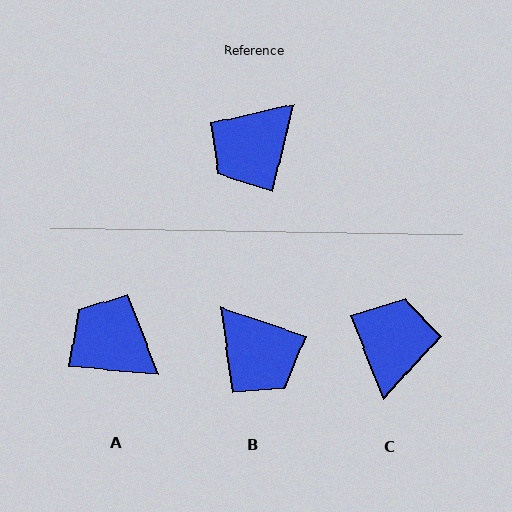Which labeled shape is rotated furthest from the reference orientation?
C, about 145 degrees away.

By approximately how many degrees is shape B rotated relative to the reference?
Approximately 85 degrees counter-clockwise.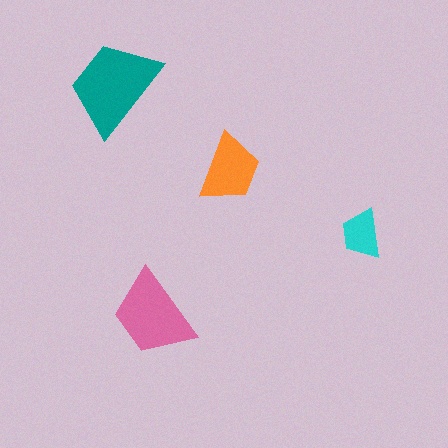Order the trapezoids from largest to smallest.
the teal one, the pink one, the orange one, the cyan one.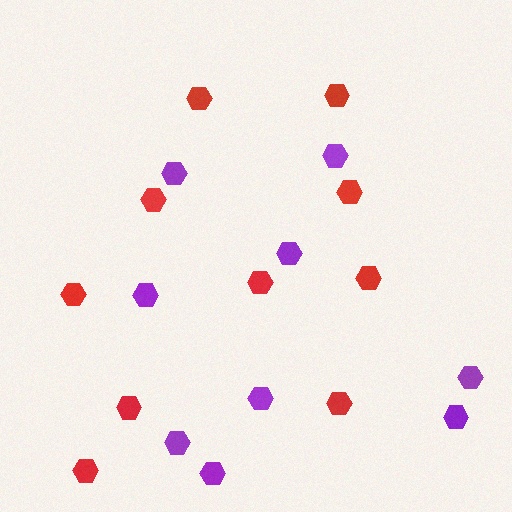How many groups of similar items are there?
There are 2 groups: one group of red hexagons (10) and one group of purple hexagons (9).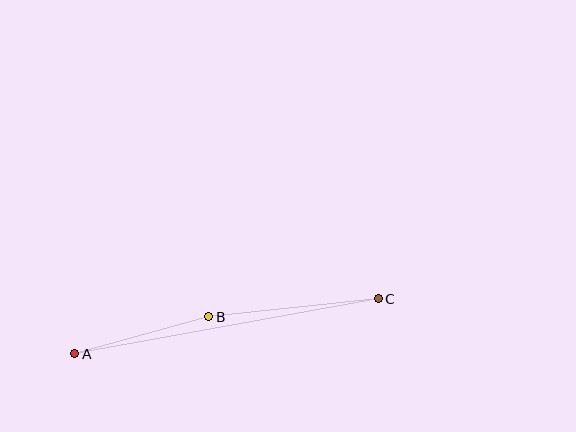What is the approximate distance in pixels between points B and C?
The distance between B and C is approximately 170 pixels.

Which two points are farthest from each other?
Points A and C are farthest from each other.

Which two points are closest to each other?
Points A and B are closest to each other.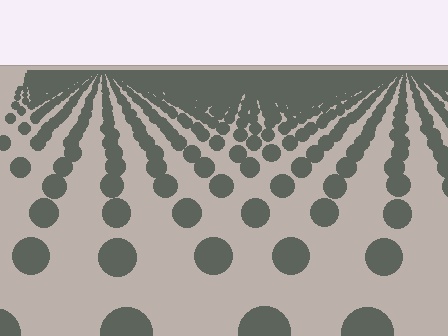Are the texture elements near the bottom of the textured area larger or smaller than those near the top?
Larger. Near the bottom, elements are closer to the viewer and appear at a bigger on-screen size.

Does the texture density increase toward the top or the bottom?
Density increases toward the top.